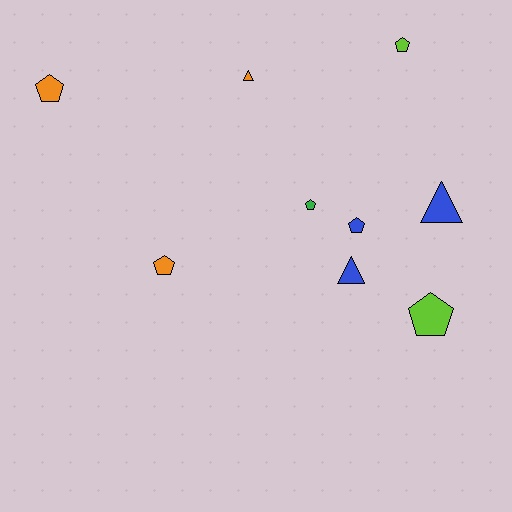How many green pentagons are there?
There is 1 green pentagon.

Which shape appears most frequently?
Pentagon, with 6 objects.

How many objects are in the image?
There are 9 objects.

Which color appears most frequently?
Blue, with 3 objects.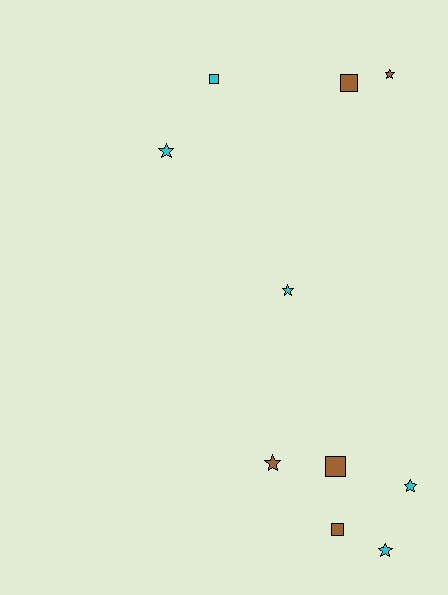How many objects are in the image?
There are 10 objects.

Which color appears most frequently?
Cyan, with 5 objects.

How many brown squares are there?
There are 3 brown squares.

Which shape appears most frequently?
Star, with 6 objects.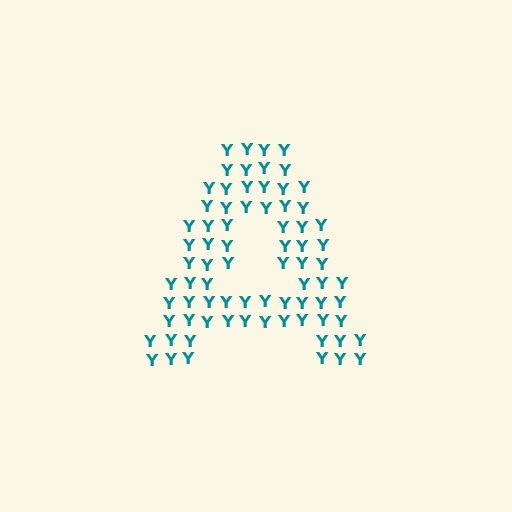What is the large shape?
The large shape is the letter A.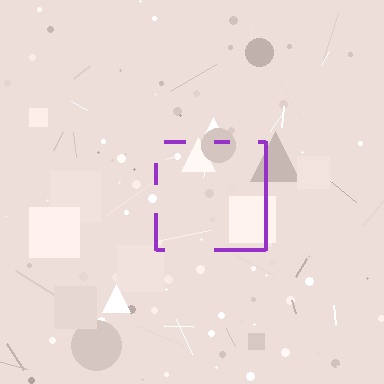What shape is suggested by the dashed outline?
The dashed outline suggests a square.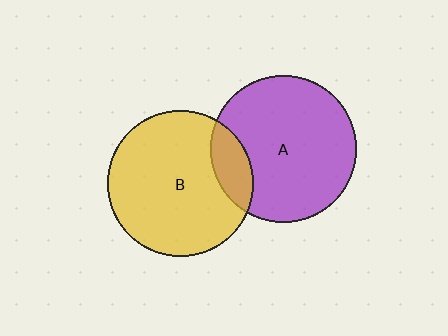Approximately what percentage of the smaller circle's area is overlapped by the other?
Approximately 15%.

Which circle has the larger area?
Circle A (purple).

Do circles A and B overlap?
Yes.